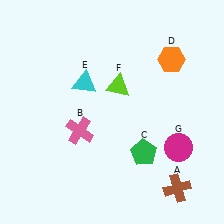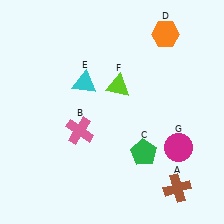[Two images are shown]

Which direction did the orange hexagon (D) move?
The orange hexagon (D) moved up.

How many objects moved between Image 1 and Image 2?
1 object moved between the two images.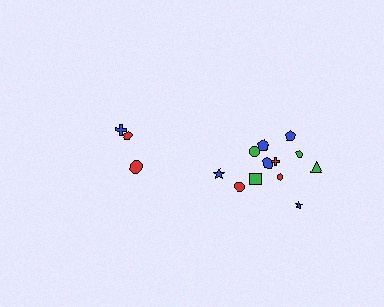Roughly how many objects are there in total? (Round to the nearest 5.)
Roughly 15 objects in total.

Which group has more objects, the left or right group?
The right group.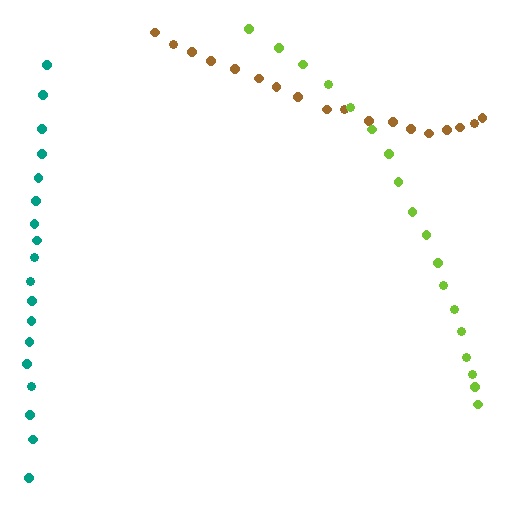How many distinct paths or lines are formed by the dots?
There are 3 distinct paths.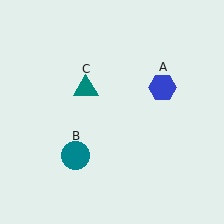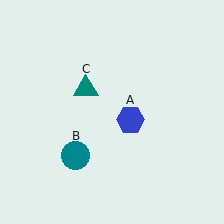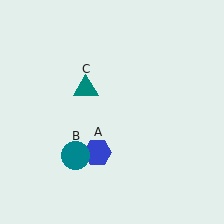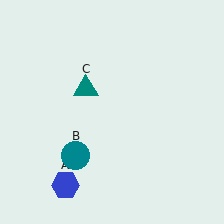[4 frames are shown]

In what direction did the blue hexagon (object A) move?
The blue hexagon (object A) moved down and to the left.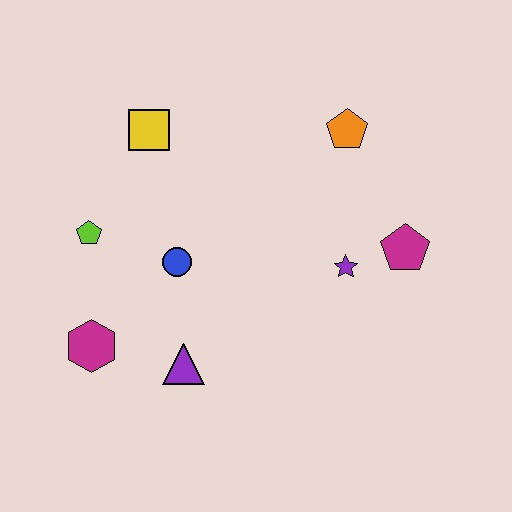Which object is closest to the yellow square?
The lime pentagon is closest to the yellow square.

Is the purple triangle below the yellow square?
Yes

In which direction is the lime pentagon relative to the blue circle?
The lime pentagon is to the left of the blue circle.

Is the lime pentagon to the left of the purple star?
Yes